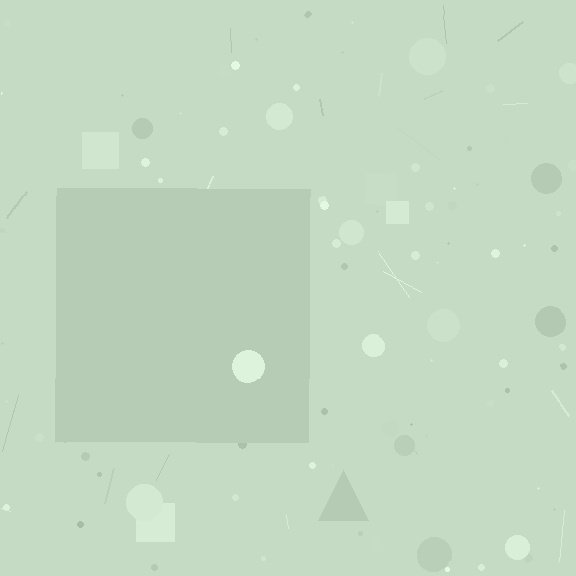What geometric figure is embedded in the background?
A square is embedded in the background.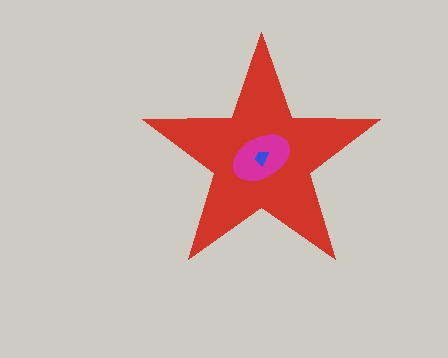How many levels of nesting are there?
3.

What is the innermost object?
The blue trapezoid.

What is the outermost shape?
The red star.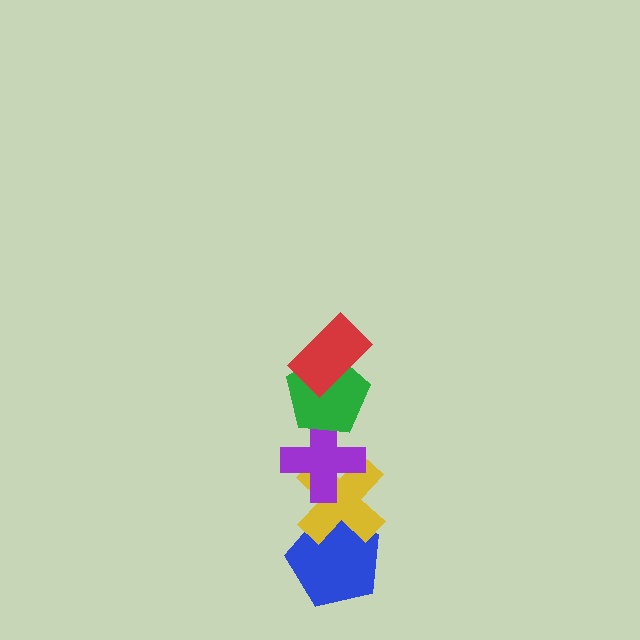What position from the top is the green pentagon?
The green pentagon is 2nd from the top.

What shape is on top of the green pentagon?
The red rectangle is on top of the green pentagon.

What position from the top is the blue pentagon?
The blue pentagon is 5th from the top.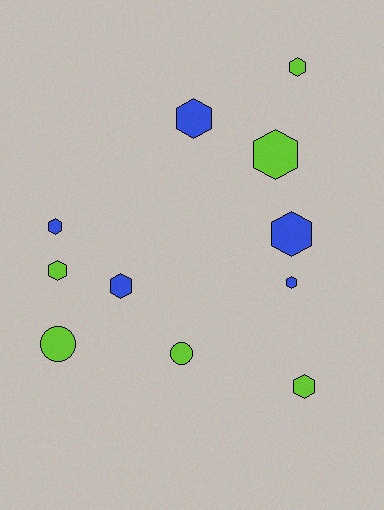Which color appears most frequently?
Lime, with 6 objects.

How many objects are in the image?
There are 11 objects.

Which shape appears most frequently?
Hexagon, with 9 objects.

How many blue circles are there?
There are no blue circles.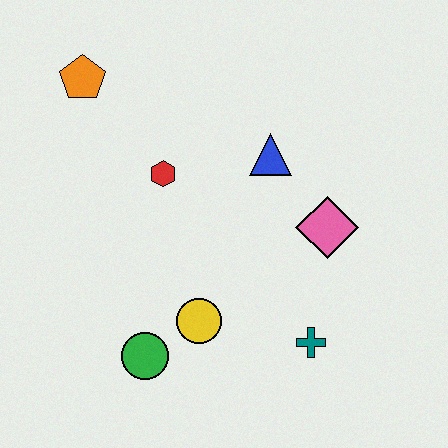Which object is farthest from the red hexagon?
The teal cross is farthest from the red hexagon.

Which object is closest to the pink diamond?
The blue triangle is closest to the pink diamond.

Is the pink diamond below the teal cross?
No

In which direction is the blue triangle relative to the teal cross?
The blue triangle is above the teal cross.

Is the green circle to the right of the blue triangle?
No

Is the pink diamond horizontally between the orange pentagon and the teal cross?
No